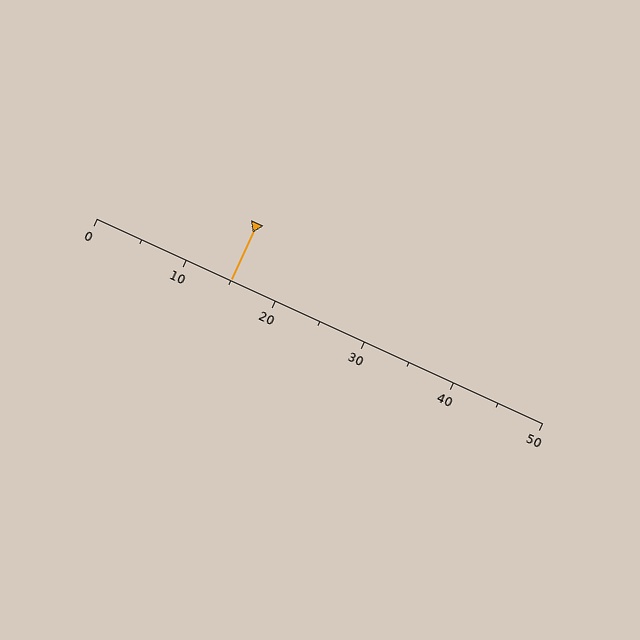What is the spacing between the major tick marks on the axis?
The major ticks are spaced 10 apart.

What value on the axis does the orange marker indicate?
The marker indicates approximately 15.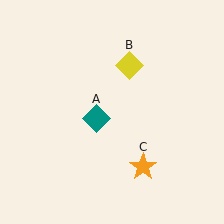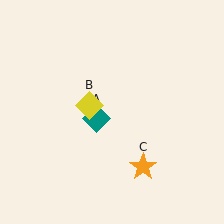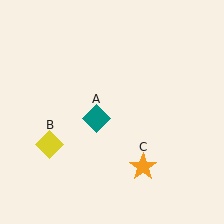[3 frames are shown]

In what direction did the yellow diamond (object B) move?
The yellow diamond (object B) moved down and to the left.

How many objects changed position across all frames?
1 object changed position: yellow diamond (object B).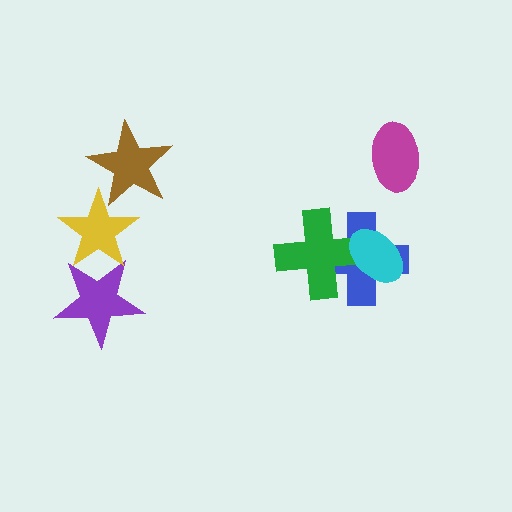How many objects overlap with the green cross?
2 objects overlap with the green cross.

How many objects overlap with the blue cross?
2 objects overlap with the blue cross.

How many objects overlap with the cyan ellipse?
2 objects overlap with the cyan ellipse.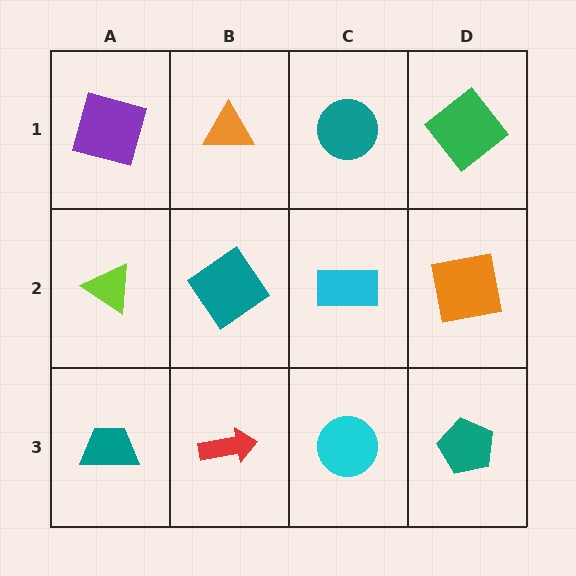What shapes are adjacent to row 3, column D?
An orange square (row 2, column D), a cyan circle (row 3, column C).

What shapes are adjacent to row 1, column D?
An orange square (row 2, column D), a teal circle (row 1, column C).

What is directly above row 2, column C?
A teal circle.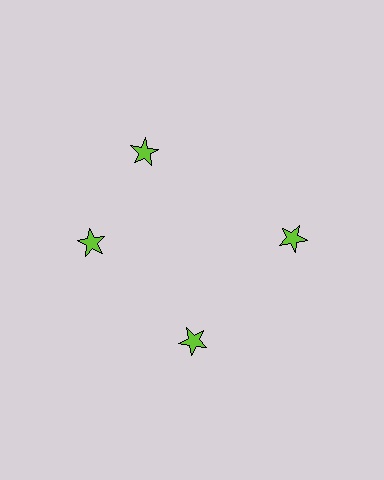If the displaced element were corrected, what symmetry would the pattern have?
It would have 4-fold rotational symmetry — the pattern would map onto itself every 90 degrees.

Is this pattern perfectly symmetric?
No. The 4 lime stars are arranged in a ring, but one element near the 12 o'clock position is rotated out of alignment along the ring, breaking the 4-fold rotational symmetry.